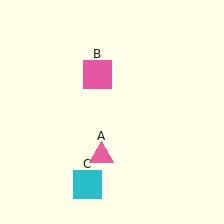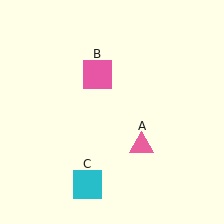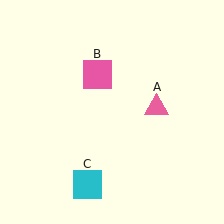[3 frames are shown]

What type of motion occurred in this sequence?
The pink triangle (object A) rotated counterclockwise around the center of the scene.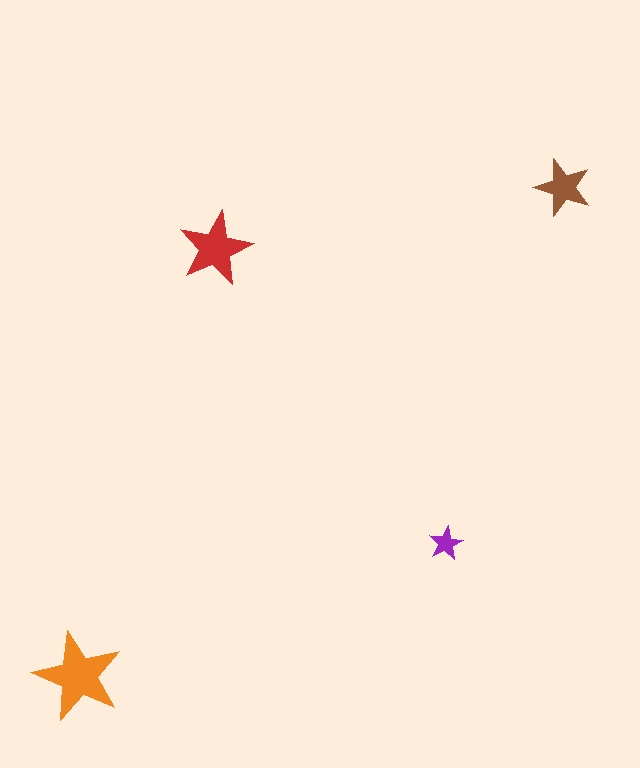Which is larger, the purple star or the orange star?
The orange one.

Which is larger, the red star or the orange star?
The orange one.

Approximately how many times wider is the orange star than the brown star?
About 1.5 times wider.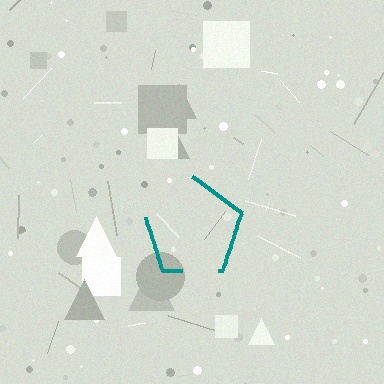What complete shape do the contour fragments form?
The contour fragments form a pentagon.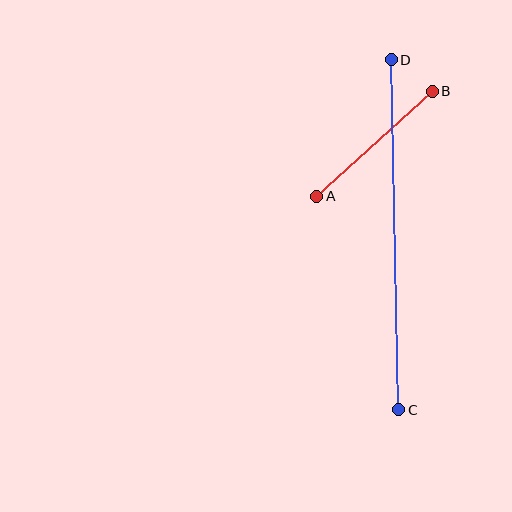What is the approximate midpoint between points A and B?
The midpoint is at approximately (375, 144) pixels.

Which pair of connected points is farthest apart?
Points C and D are farthest apart.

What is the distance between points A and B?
The distance is approximately 156 pixels.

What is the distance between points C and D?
The distance is approximately 350 pixels.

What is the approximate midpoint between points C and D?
The midpoint is at approximately (395, 235) pixels.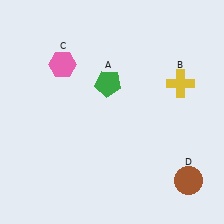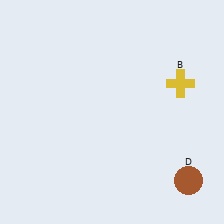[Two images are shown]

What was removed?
The pink hexagon (C), the green pentagon (A) were removed in Image 2.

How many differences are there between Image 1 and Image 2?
There are 2 differences between the two images.